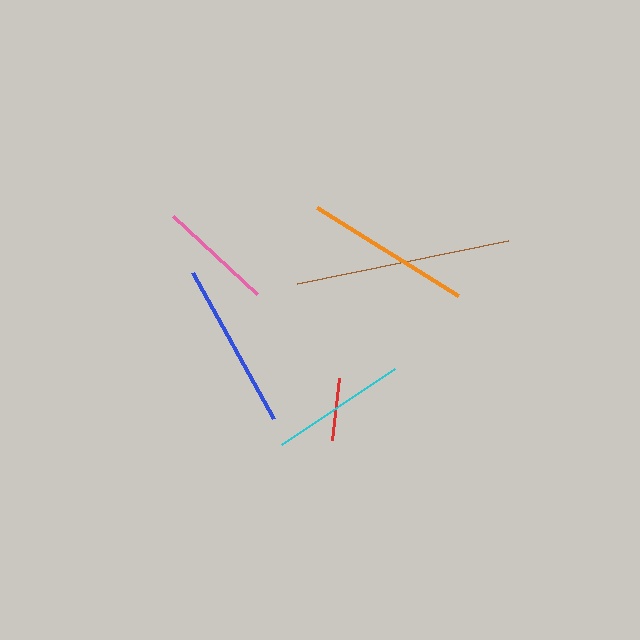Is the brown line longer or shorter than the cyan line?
The brown line is longer than the cyan line.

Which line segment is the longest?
The brown line is the longest at approximately 215 pixels.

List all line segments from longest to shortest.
From longest to shortest: brown, blue, orange, cyan, pink, red.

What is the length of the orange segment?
The orange segment is approximately 166 pixels long.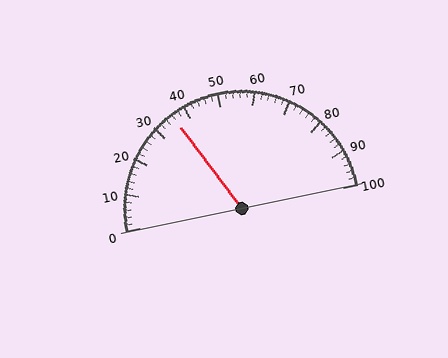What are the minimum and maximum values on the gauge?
The gauge ranges from 0 to 100.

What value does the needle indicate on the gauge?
The needle indicates approximately 36.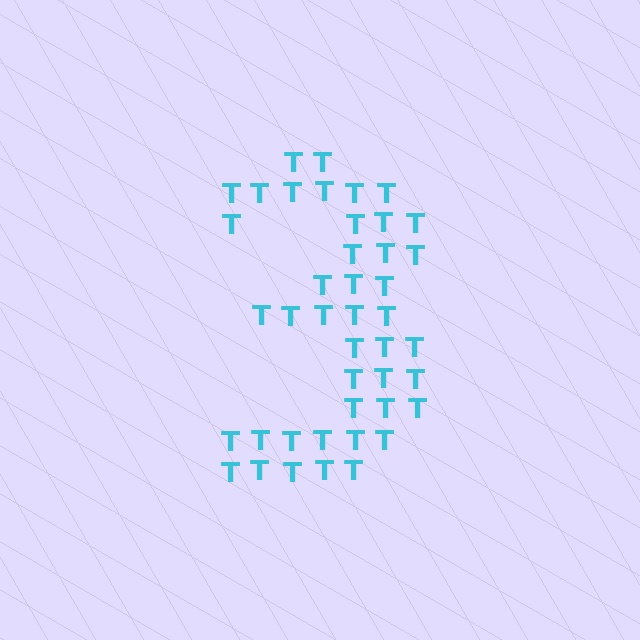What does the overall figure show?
The overall figure shows the digit 3.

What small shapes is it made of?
It is made of small letter T's.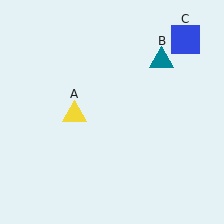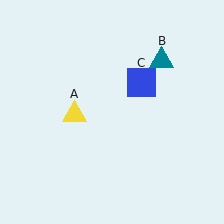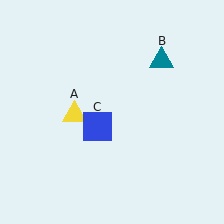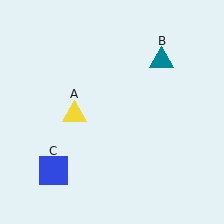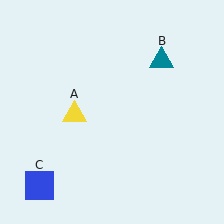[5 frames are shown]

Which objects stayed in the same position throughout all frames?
Yellow triangle (object A) and teal triangle (object B) remained stationary.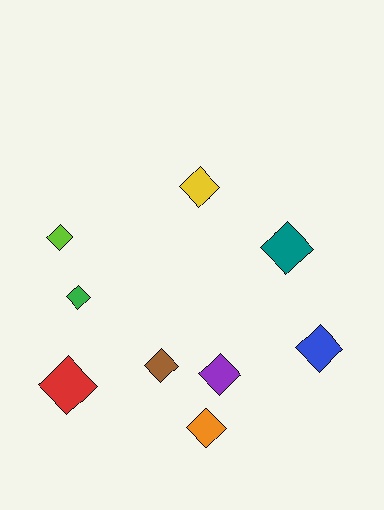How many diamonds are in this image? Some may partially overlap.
There are 9 diamonds.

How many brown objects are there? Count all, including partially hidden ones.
There is 1 brown object.